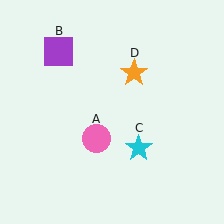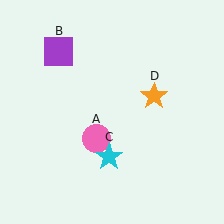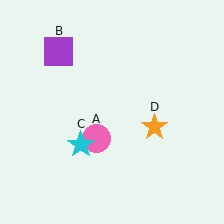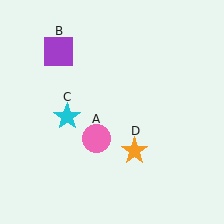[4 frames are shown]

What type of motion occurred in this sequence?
The cyan star (object C), orange star (object D) rotated clockwise around the center of the scene.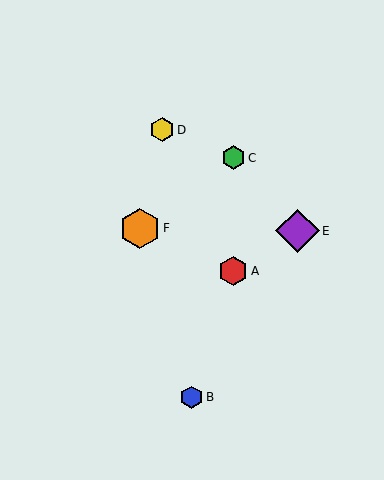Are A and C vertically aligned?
Yes, both are at x≈233.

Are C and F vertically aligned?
No, C is at x≈233 and F is at x≈140.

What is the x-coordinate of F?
Object F is at x≈140.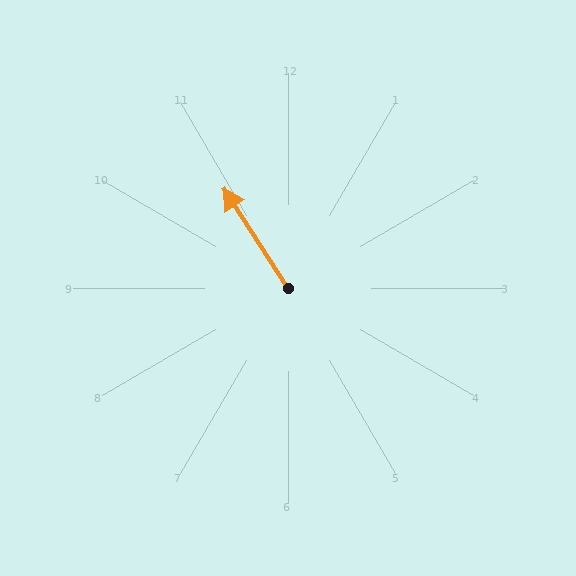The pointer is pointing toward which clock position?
Roughly 11 o'clock.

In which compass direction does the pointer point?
Northwest.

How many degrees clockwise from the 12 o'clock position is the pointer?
Approximately 327 degrees.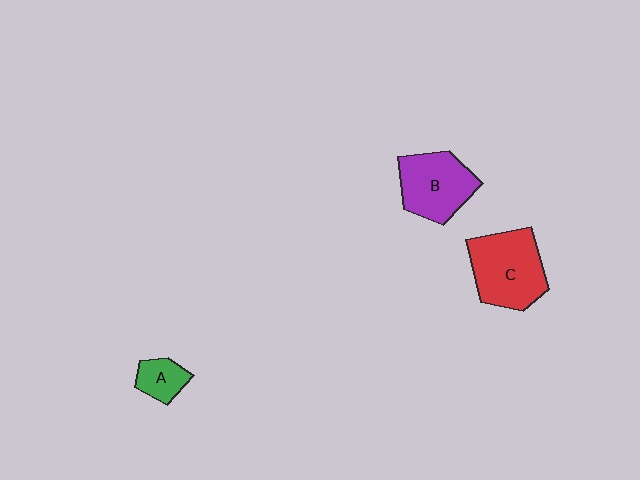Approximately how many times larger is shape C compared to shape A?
Approximately 2.8 times.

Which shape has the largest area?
Shape C (red).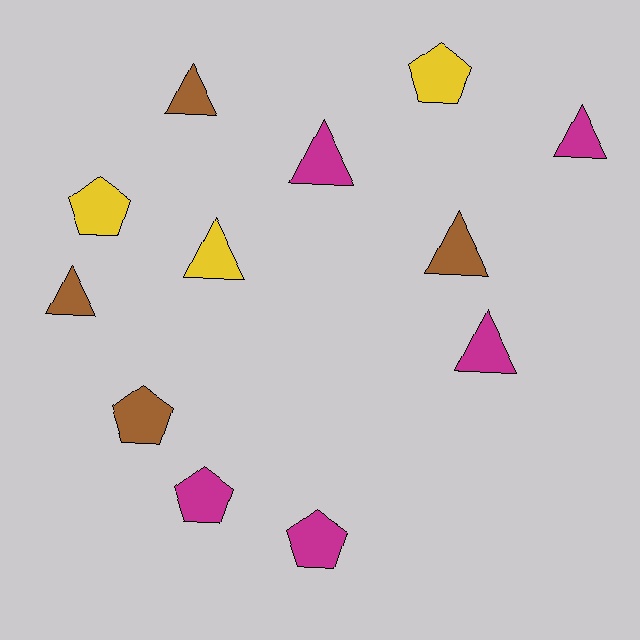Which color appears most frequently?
Magenta, with 5 objects.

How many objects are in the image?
There are 12 objects.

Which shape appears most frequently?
Triangle, with 7 objects.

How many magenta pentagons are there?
There are 2 magenta pentagons.